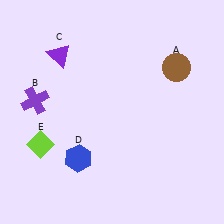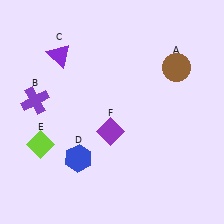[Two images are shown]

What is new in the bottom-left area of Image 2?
A purple diamond (F) was added in the bottom-left area of Image 2.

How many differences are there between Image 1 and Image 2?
There is 1 difference between the two images.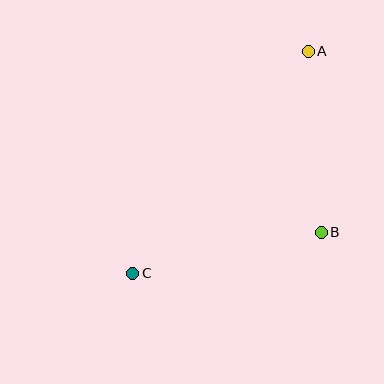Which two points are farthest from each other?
Points A and C are farthest from each other.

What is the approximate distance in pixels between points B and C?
The distance between B and C is approximately 193 pixels.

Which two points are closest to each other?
Points A and B are closest to each other.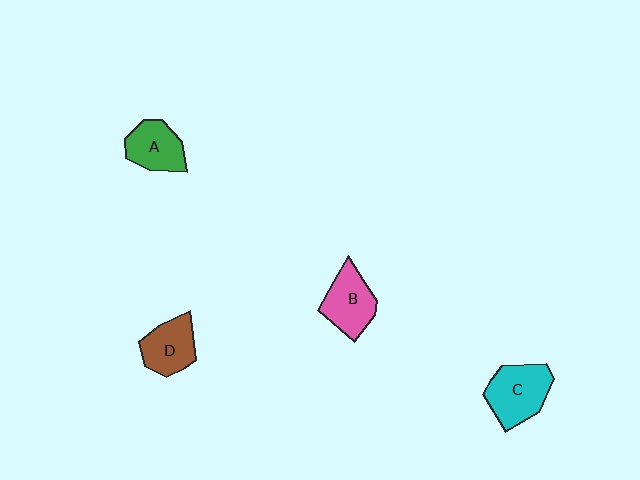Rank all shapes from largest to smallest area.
From largest to smallest: C (cyan), B (pink), D (brown), A (green).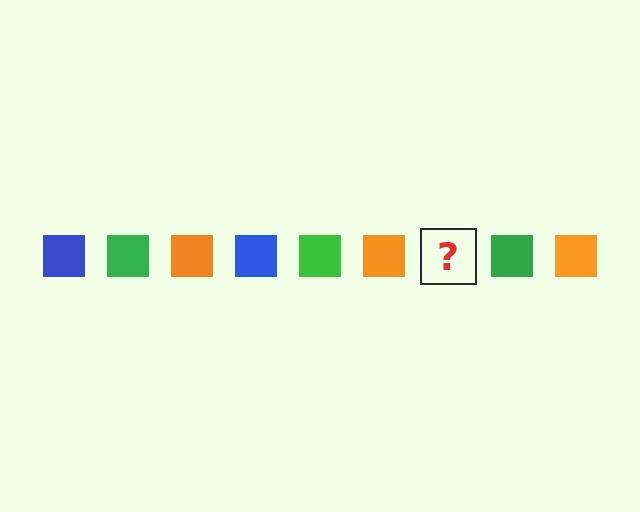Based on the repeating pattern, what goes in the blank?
The blank should be a blue square.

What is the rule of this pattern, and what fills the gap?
The rule is that the pattern cycles through blue, green, orange squares. The gap should be filled with a blue square.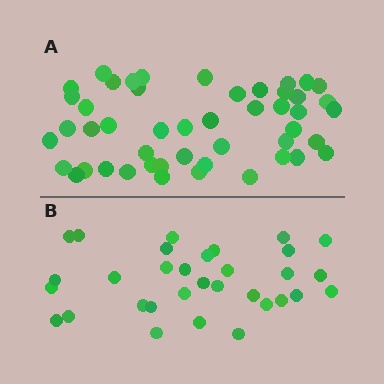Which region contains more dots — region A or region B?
Region A (the top region) has more dots.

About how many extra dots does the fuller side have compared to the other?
Region A has approximately 15 more dots than region B.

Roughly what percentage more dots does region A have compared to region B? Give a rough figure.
About 50% more.